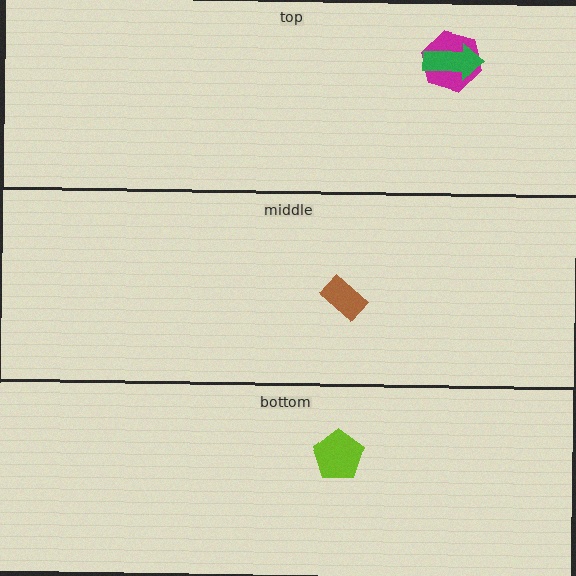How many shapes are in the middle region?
1.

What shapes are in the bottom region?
The lime pentagon.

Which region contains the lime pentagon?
The bottom region.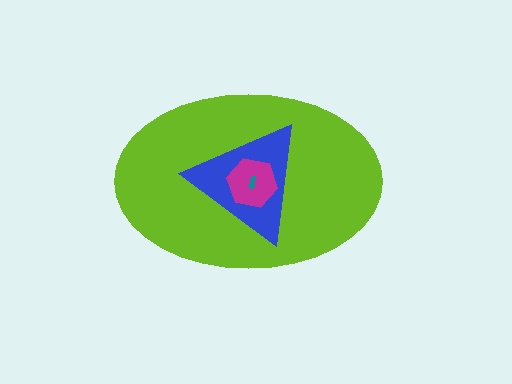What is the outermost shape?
The lime ellipse.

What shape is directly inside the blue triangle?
The magenta hexagon.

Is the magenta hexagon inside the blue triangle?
Yes.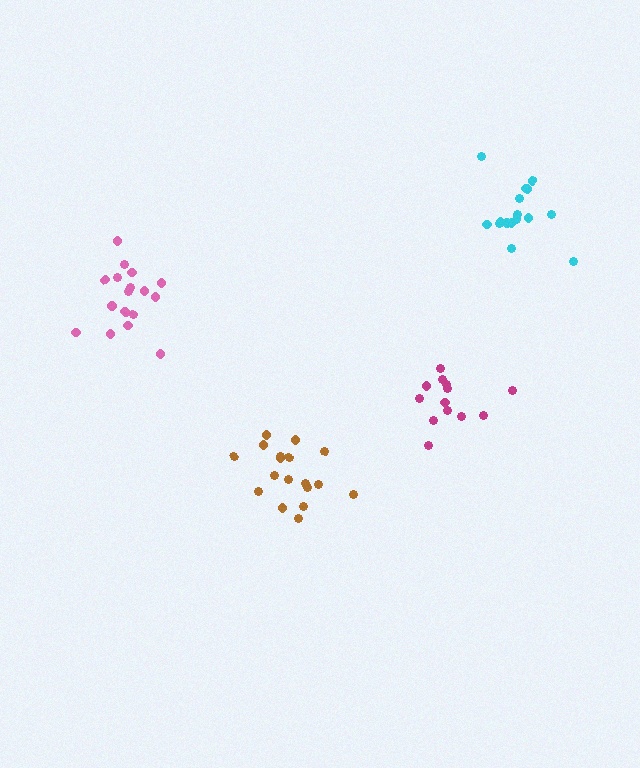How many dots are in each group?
Group 1: 18 dots, Group 2: 13 dots, Group 3: 17 dots, Group 4: 16 dots (64 total).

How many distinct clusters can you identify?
There are 4 distinct clusters.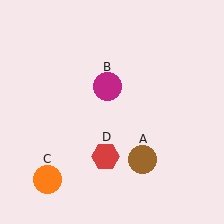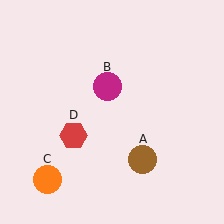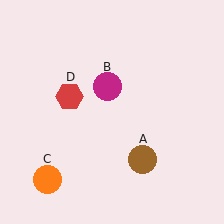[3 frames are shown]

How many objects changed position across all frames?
1 object changed position: red hexagon (object D).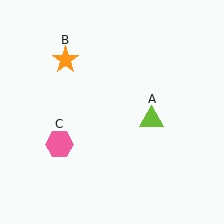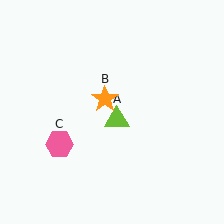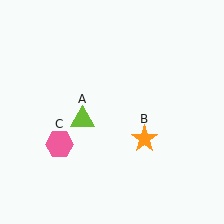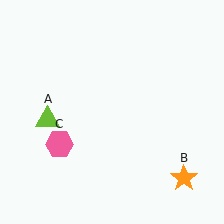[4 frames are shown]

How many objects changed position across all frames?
2 objects changed position: lime triangle (object A), orange star (object B).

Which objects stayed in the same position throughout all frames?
Pink hexagon (object C) remained stationary.